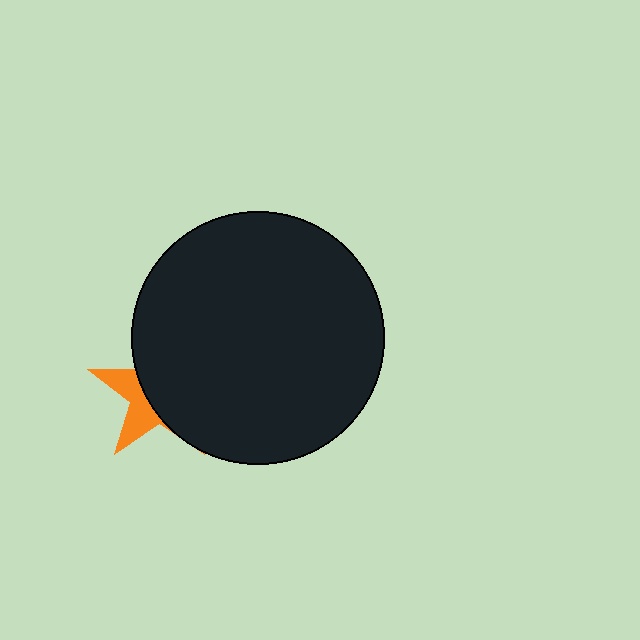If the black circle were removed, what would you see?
You would see the complete orange star.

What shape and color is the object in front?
The object in front is a black circle.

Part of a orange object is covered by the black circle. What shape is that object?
It is a star.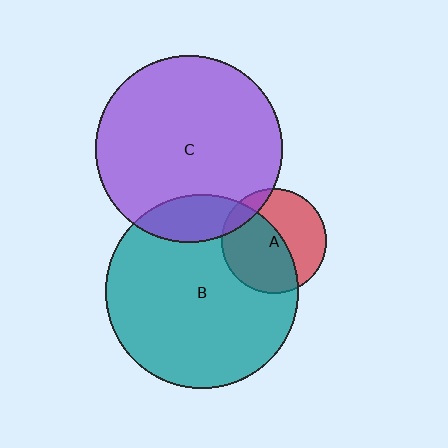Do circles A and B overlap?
Yes.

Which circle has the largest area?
Circle B (teal).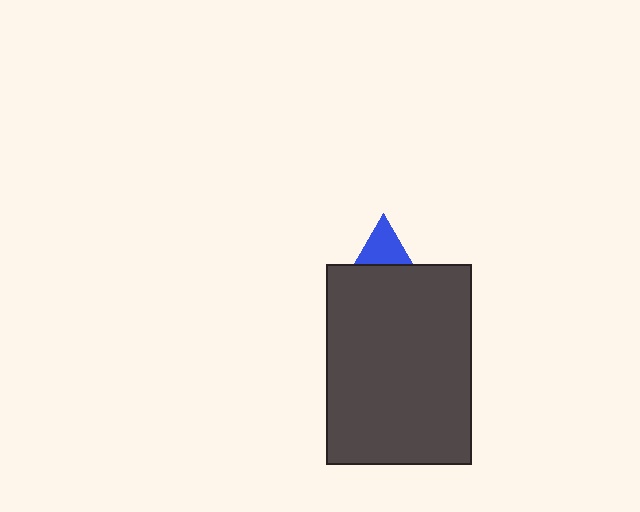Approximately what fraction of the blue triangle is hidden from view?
Roughly 66% of the blue triangle is hidden behind the dark gray rectangle.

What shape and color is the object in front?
The object in front is a dark gray rectangle.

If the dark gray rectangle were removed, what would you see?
You would see the complete blue triangle.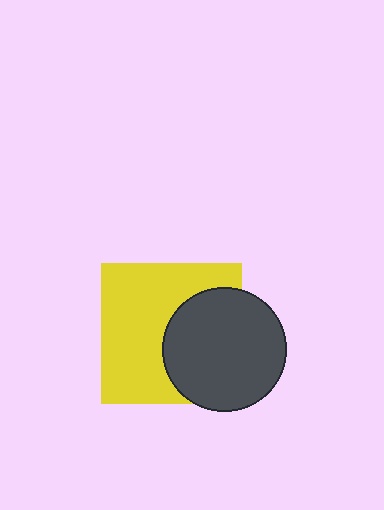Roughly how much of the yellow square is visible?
About half of it is visible (roughly 60%).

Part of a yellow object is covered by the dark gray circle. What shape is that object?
It is a square.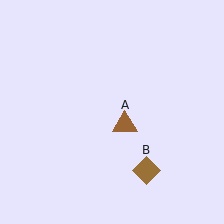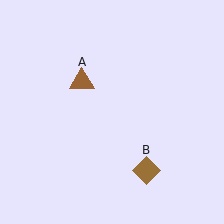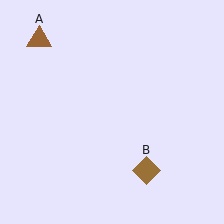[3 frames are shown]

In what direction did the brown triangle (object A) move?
The brown triangle (object A) moved up and to the left.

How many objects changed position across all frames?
1 object changed position: brown triangle (object A).